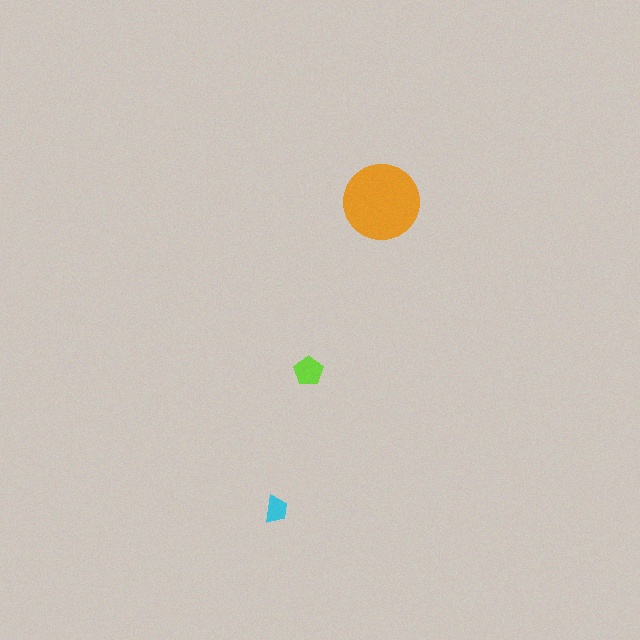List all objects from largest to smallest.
The orange circle, the lime pentagon, the cyan trapezoid.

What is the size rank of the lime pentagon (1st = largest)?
2nd.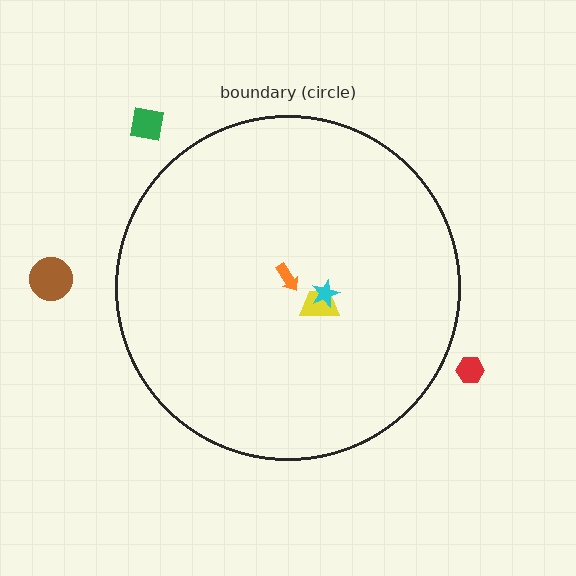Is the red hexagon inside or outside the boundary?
Outside.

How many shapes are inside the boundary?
3 inside, 3 outside.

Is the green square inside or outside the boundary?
Outside.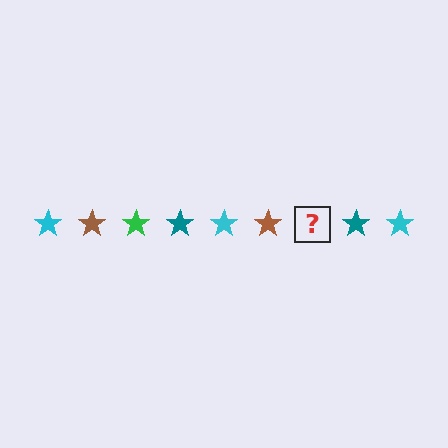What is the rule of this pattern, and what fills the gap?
The rule is that the pattern cycles through cyan, brown, green, teal stars. The gap should be filled with a green star.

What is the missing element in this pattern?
The missing element is a green star.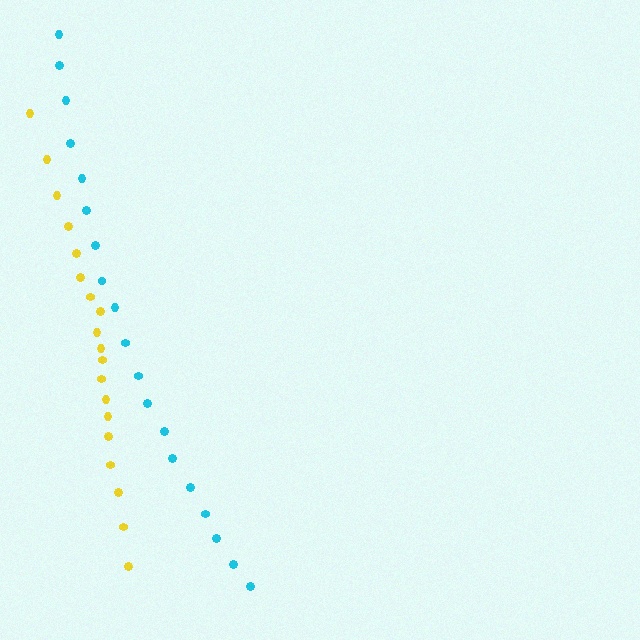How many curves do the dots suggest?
There are 2 distinct paths.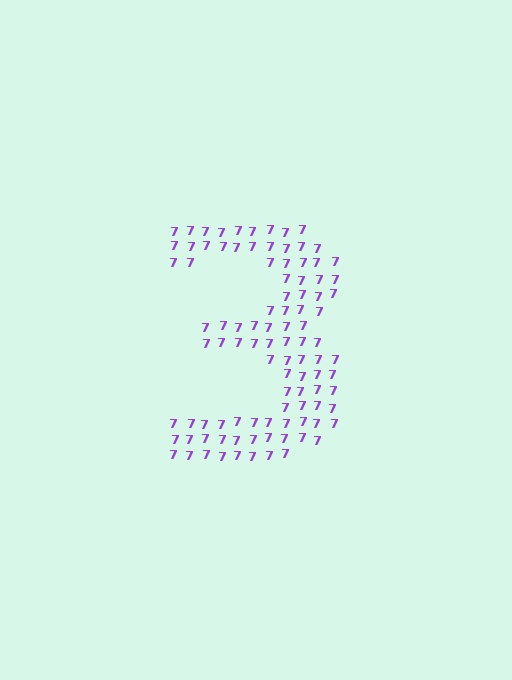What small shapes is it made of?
It is made of small digit 7's.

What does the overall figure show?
The overall figure shows the digit 3.